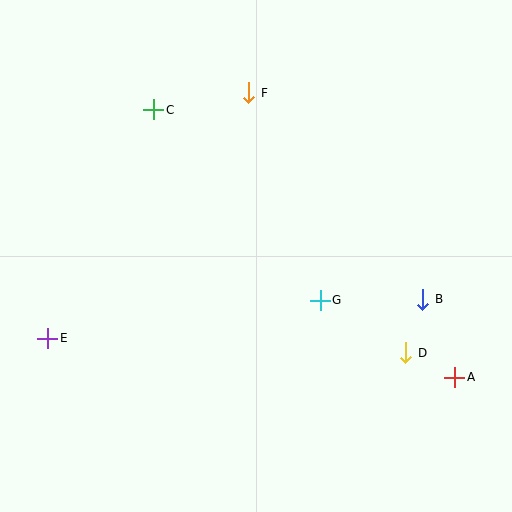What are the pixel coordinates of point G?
Point G is at (320, 300).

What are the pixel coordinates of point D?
Point D is at (406, 353).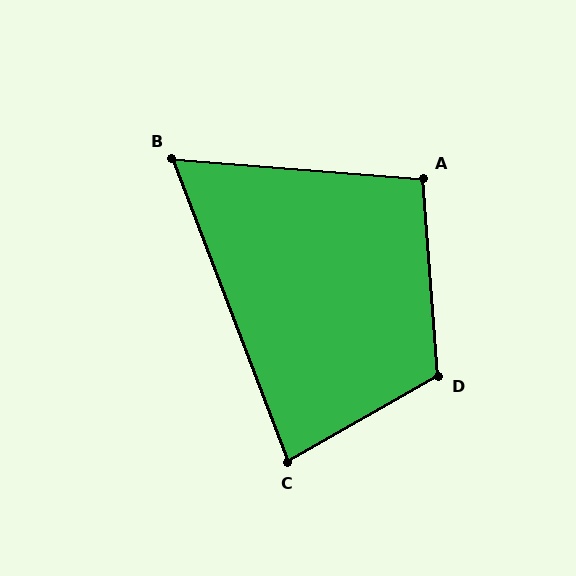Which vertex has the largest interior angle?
D, at approximately 115 degrees.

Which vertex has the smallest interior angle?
B, at approximately 65 degrees.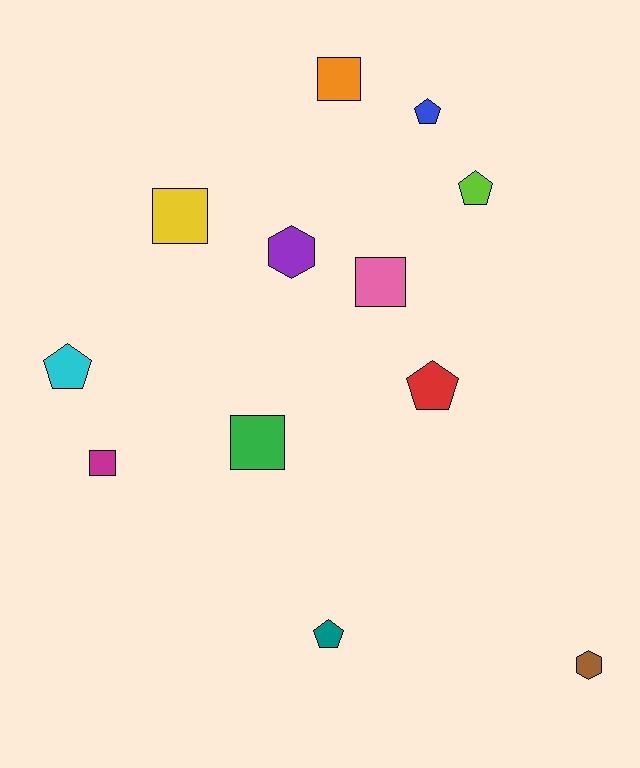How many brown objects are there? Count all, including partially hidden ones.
There is 1 brown object.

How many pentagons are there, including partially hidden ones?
There are 5 pentagons.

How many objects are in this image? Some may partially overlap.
There are 12 objects.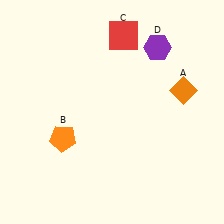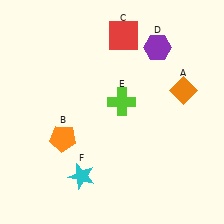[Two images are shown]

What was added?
A lime cross (E), a cyan star (F) were added in Image 2.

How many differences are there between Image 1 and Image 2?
There are 2 differences between the two images.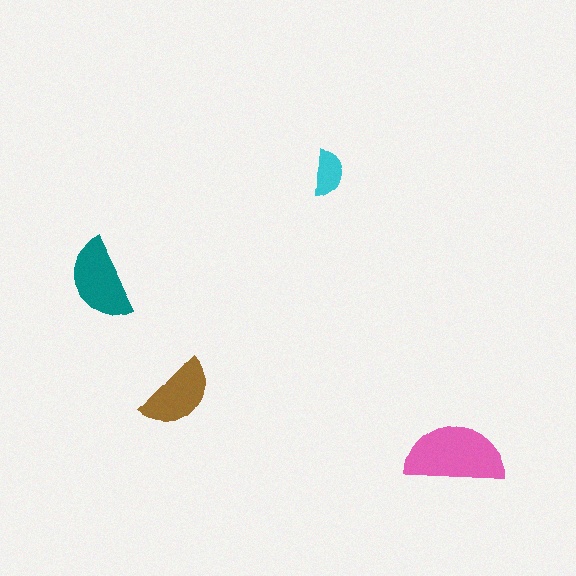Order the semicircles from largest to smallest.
the pink one, the teal one, the brown one, the cyan one.